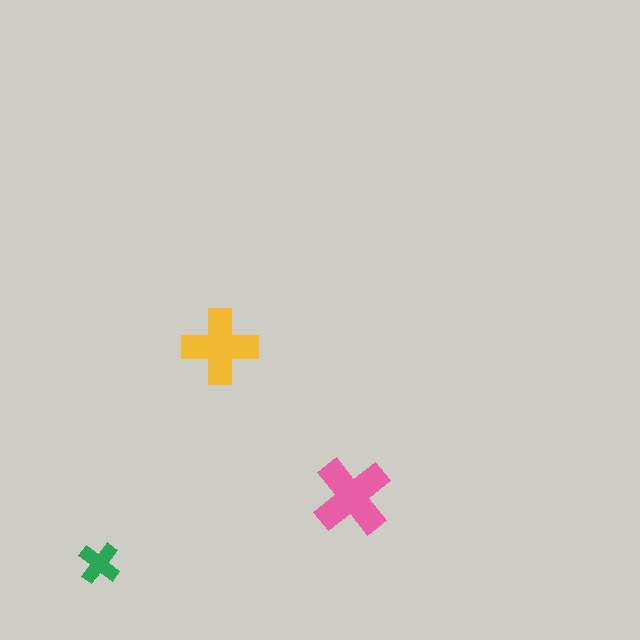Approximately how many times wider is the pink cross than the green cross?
About 2 times wider.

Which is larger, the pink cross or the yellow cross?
The pink one.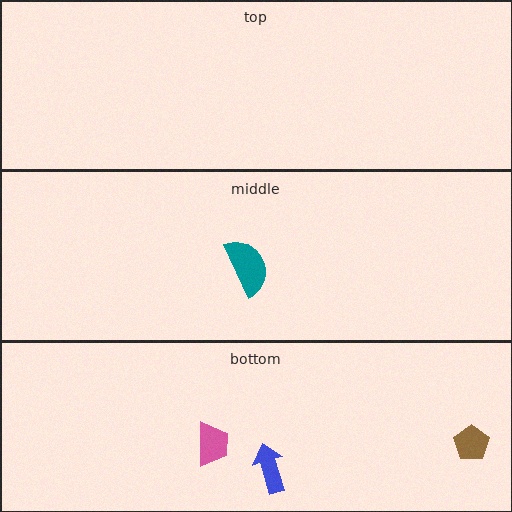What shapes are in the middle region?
The teal semicircle.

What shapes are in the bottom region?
The pink trapezoid, the blue arrow, the brown pentagon.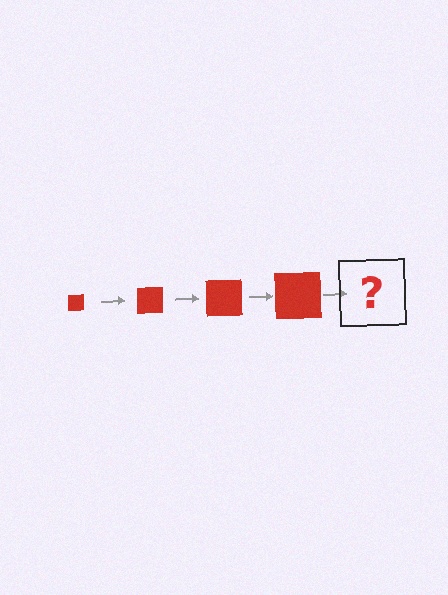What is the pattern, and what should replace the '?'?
The pattern is that the square gets progressively larger each step. The '?' should be a red square, larger than the previous one.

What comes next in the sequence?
The next element should be a red square, larger than the previous one.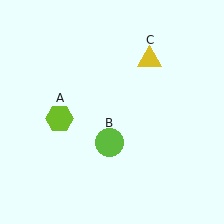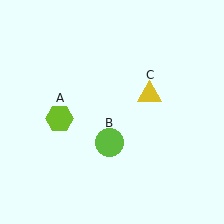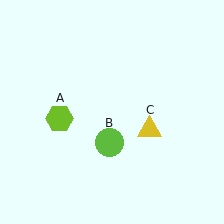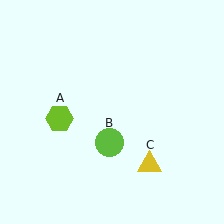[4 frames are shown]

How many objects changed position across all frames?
1 object changed position: yellow triangle (object C).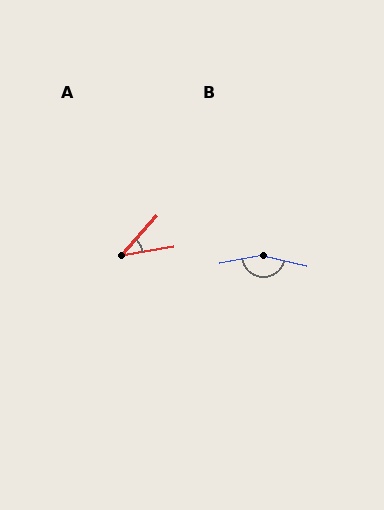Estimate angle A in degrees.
Approximately 39 degrees.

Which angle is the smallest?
A, at approximately 39 degrees.